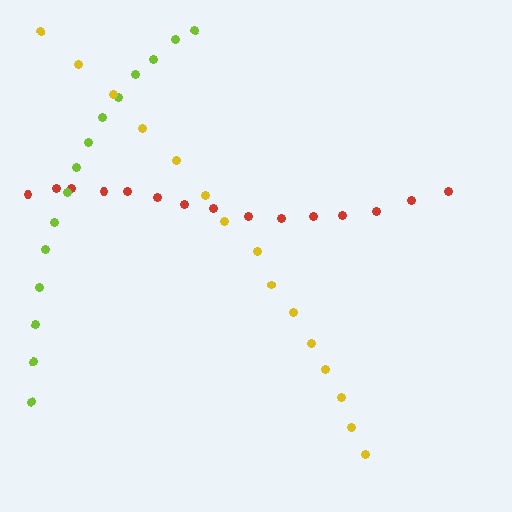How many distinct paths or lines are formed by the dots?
There are 3 distinct paths.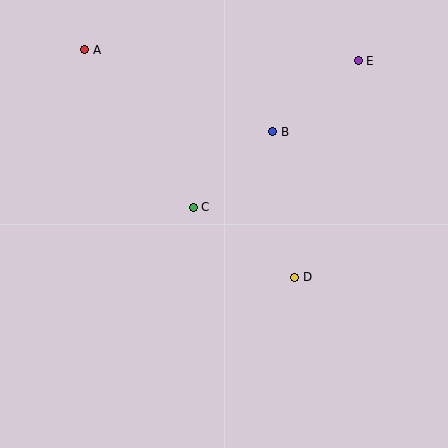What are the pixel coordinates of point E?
Point E is at (358, 61).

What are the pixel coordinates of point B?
Point B is at (273, 132).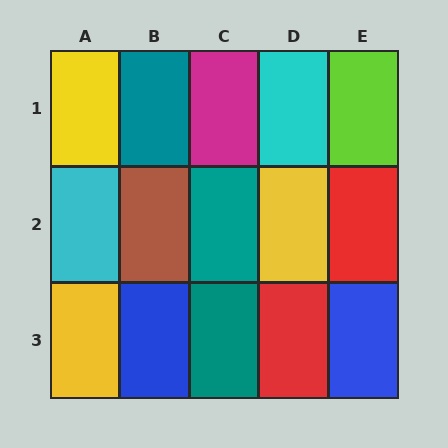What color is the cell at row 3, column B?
Blue.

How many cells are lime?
1 cell is lime.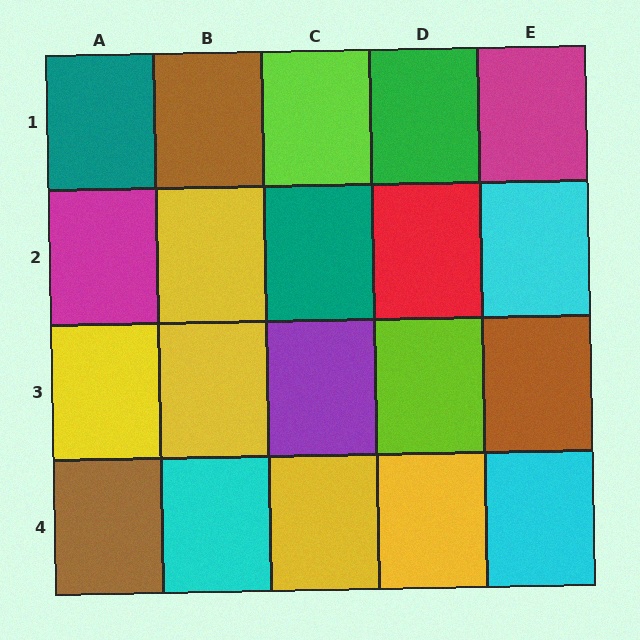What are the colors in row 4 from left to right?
Brown, cyan, yellow, yellow, cyan.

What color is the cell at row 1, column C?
Lime.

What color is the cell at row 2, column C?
Teal.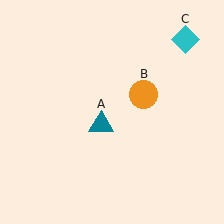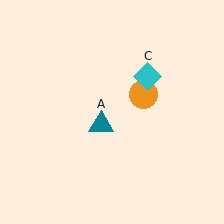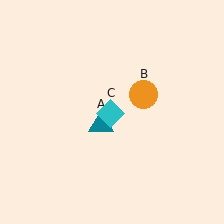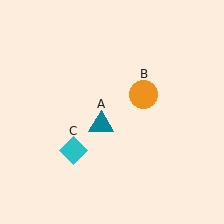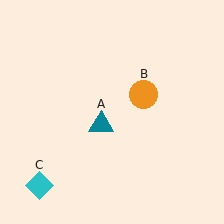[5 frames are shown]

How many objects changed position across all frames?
1 object changed position: cyan diamond (object C).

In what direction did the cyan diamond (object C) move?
The cyan diamond (object C) moved down and to the left.